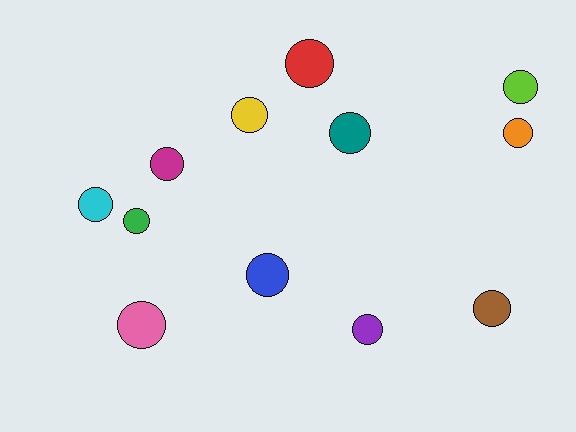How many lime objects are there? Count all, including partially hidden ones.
There is 1 lime object.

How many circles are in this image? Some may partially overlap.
There are 12 circles.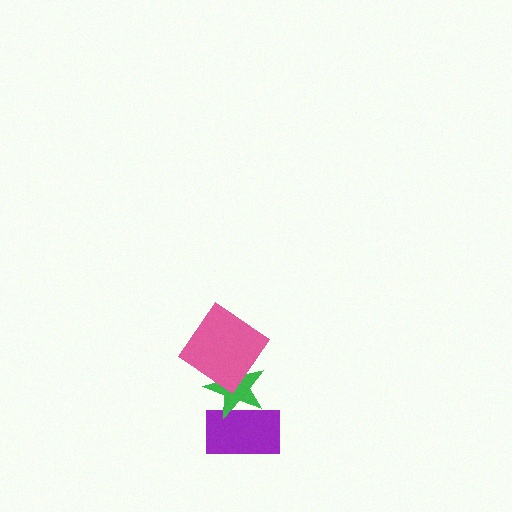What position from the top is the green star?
The green star is 2nd from the top.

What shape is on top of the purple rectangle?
The green star is on top of the purple rectangle.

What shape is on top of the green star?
The pink diamond is on top of the green star.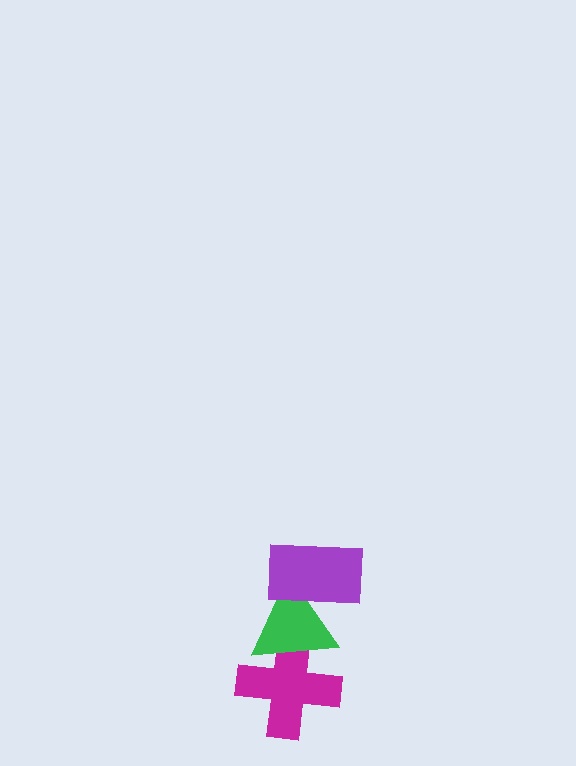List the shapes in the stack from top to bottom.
From top to bottom: the purple rectangle, the green triangle, the magenta cross.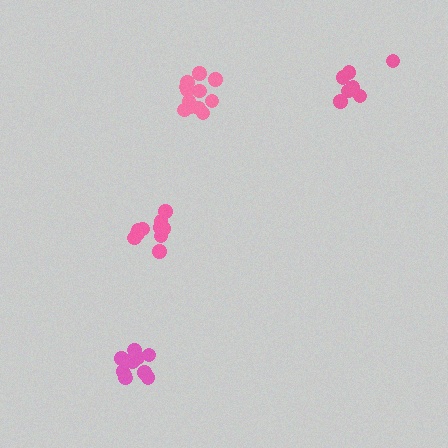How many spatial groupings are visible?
There are 4 spatial groupings.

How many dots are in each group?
Group 1: 10 dots, Group 2: 7 dots, Group 3: 11 dots, Group 4: 12 dots (40 total).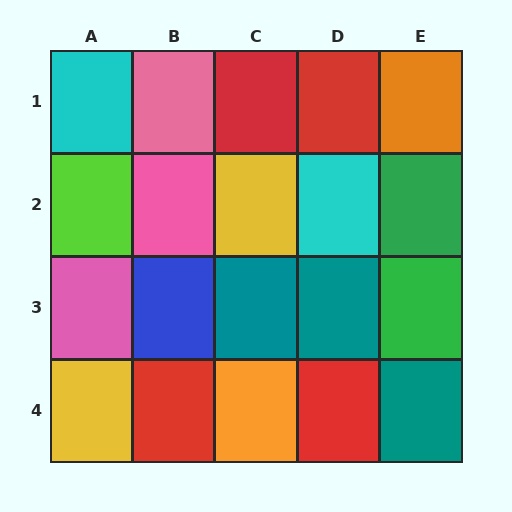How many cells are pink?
3 cells are pink.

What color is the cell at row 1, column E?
Orange.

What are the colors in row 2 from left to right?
Lime, pink, yellow, cyan, green.